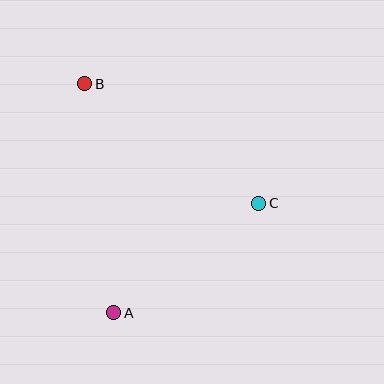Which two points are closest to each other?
Points A and C are closest to each other.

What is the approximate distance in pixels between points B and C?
The distance between B and C is approximately 211 pixels.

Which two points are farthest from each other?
Points A and B are farthest from each other.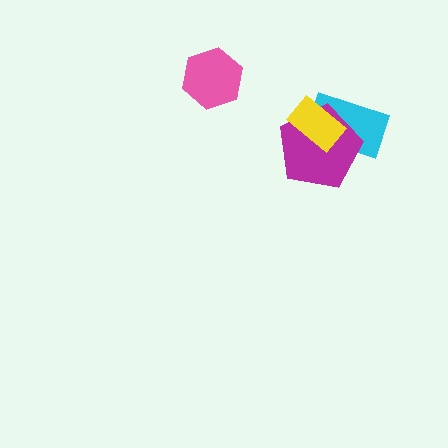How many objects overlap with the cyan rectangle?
2 objects overlap with the cyan rectangle.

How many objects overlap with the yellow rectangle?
2 objects overlap with the yellow rectangle.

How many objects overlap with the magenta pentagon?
2 objects overlap with the magenta pentagon.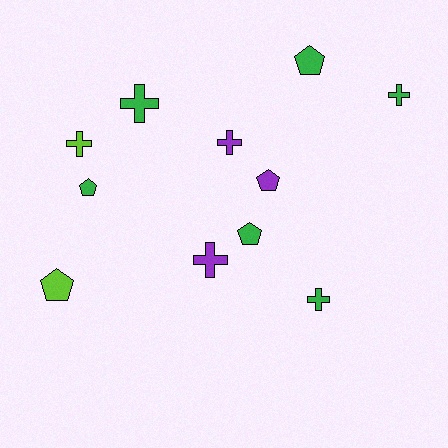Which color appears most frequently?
Green, with 6 objects.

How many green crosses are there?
There are 3 green crosses.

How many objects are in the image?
There are 11 objects.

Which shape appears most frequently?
Cross, with 6 objects.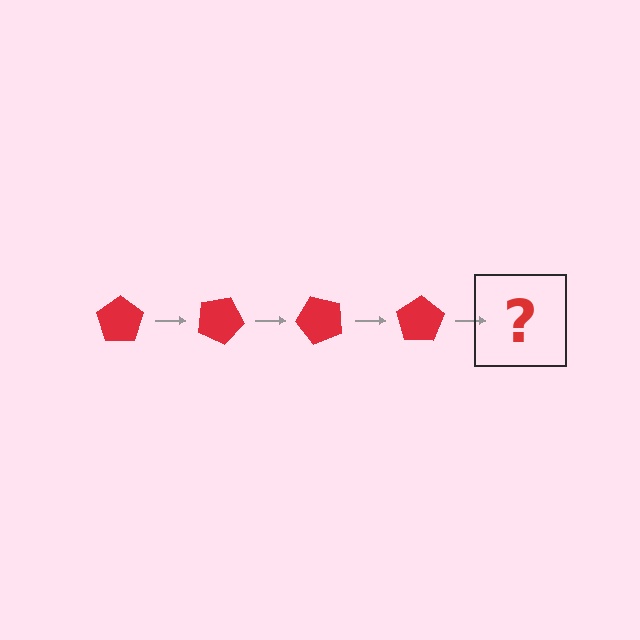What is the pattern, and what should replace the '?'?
The pattern is that the pentagon rotates 25 degrees each step. The '?' should be a red pentagon rotated 100 degrees.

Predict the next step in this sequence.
The next step is a red pentagon rotated 100 degrees.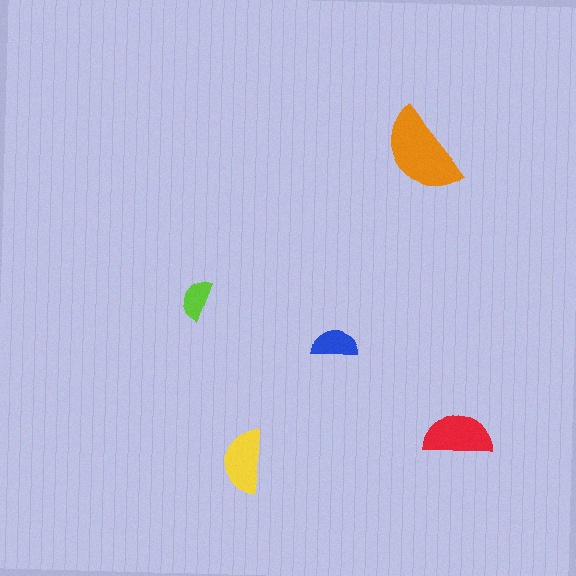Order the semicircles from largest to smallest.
the orange one, the red one, the yellow one, the blue one, the lime one.